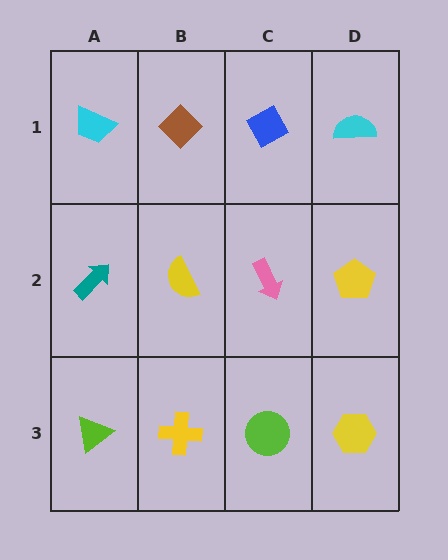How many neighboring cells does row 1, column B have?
3.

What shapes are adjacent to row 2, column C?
A blue diamond (row 1, column C), a lime circle (row 3, column C), a yellow semicircle (row 2, column B), a yellow pentagon (row 2, column D).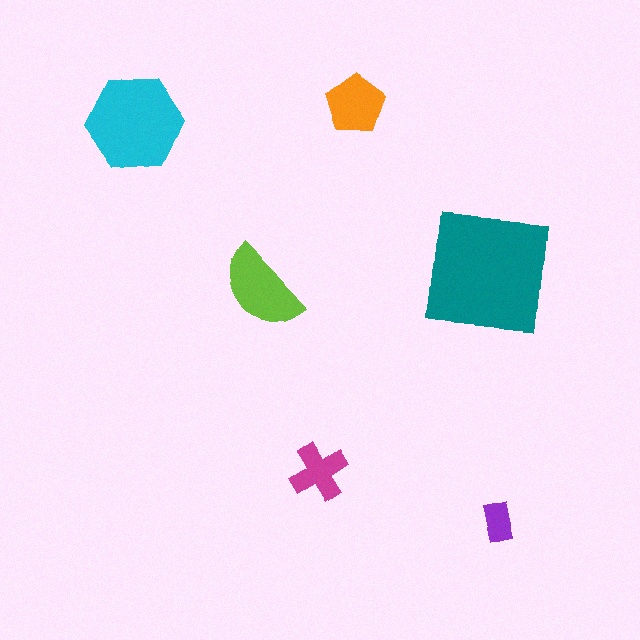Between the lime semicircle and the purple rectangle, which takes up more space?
The lime semicircle.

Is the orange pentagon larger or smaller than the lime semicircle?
Smaller.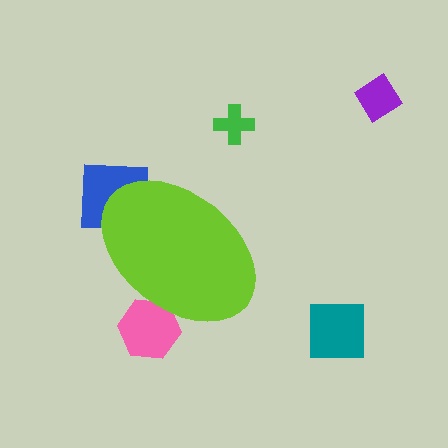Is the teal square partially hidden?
No, the teal square is fully visible.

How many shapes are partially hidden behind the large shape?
2 shapes are partially hidden.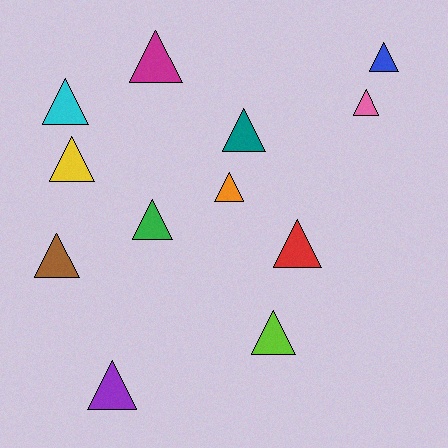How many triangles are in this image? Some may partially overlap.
There are 12 triangles.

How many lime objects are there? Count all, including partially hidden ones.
There is 1 lime object.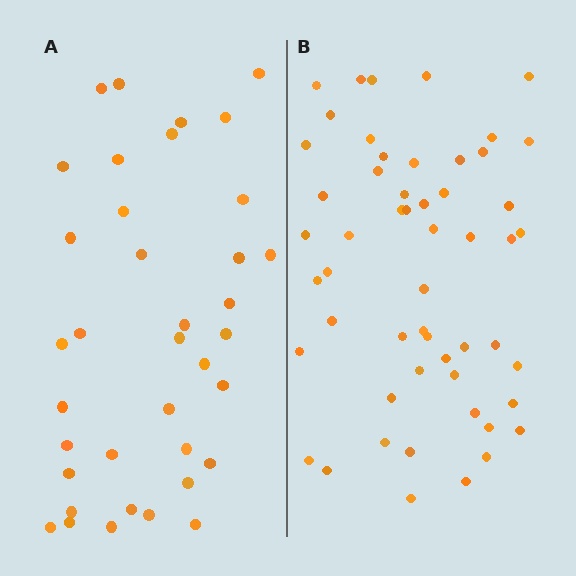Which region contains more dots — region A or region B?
Region B (the right region) has more dots.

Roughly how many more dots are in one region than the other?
Region B has approximately 15 more dots than region A.